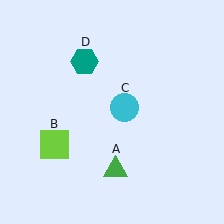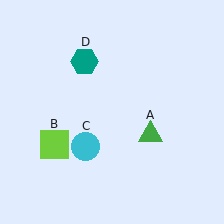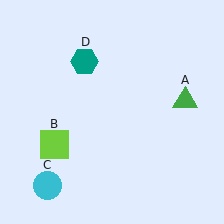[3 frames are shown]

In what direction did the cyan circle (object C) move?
The cyan circle (object C) moved down and to the left.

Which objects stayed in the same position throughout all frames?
Lime square (object B) and teal hexagon (object D) remained stationary.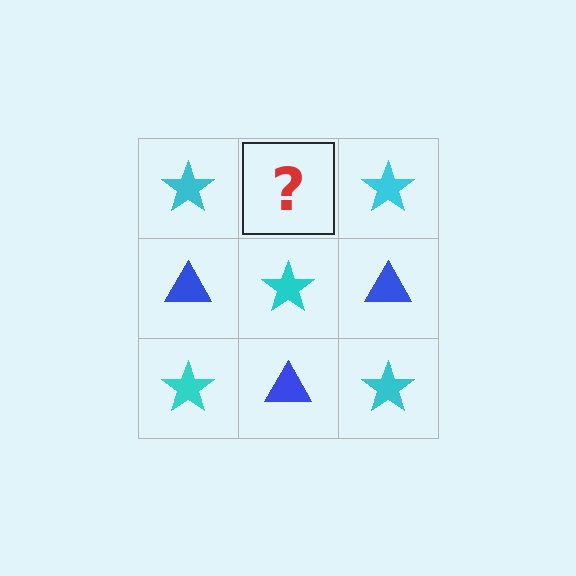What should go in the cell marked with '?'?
The missing cell should contain a blue triangle.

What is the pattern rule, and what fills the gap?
The rule is that it alternates cyan star and blue triangle in a checkerboard pattern. The gap should be filled with a blue triangle.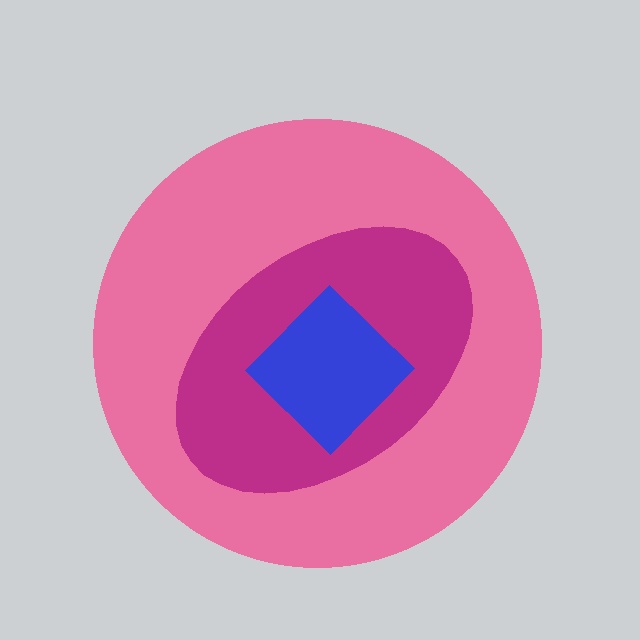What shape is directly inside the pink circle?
The magenta ellipse.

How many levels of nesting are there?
3.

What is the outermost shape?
The pink circle.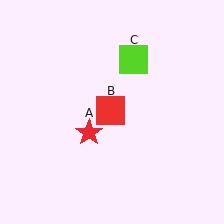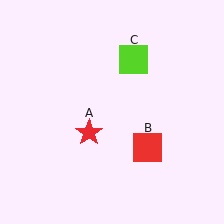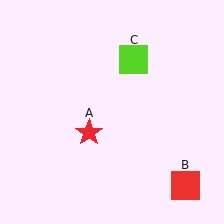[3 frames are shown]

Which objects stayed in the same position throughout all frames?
Red star (object A) and lime square (object C) remained stationary.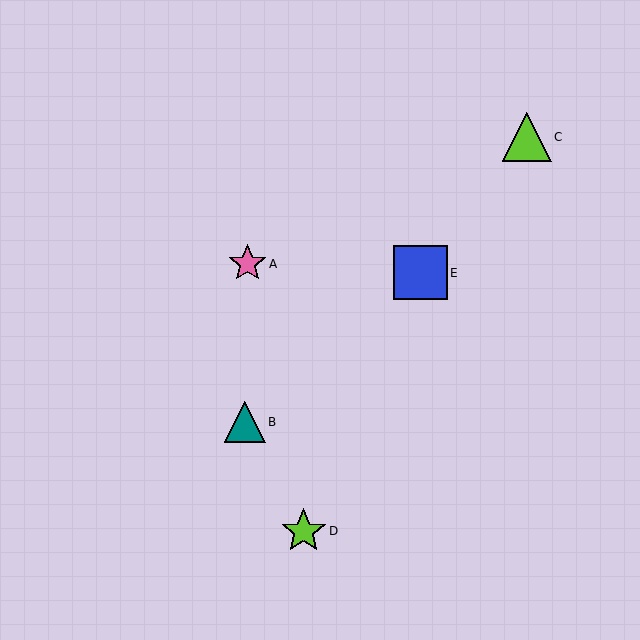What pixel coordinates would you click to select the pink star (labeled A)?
Click at (247, 264) to select the pink star A.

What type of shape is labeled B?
Shape B is a teal triangle.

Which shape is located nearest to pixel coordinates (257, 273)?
The pink star (labeled A) at (247, 264) is nearest to that location.